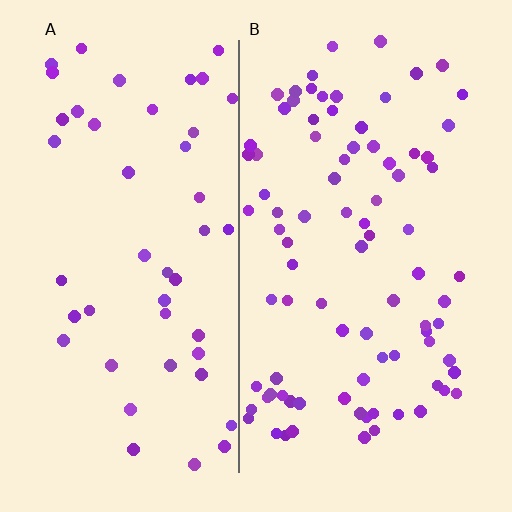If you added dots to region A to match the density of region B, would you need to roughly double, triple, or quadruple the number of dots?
Approximately double.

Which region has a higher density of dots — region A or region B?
B (the right).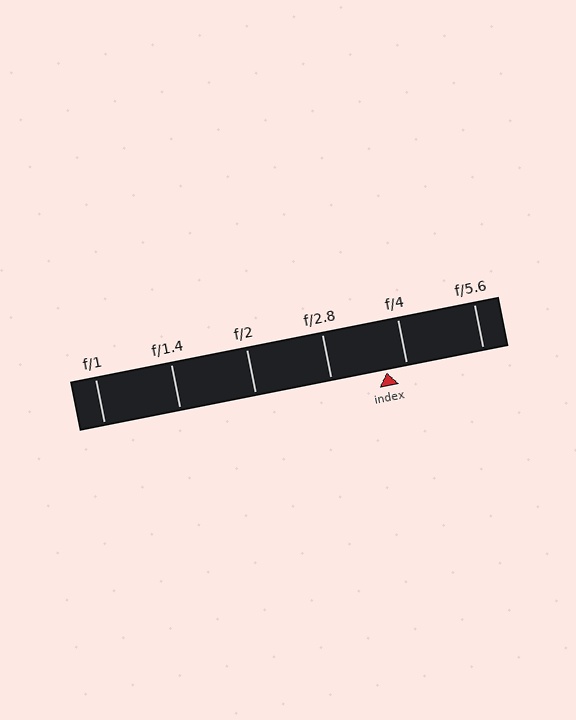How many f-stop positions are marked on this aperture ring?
There are 6 f-stop positions marked.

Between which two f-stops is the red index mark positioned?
The index mark is between f/2.8 and f/4.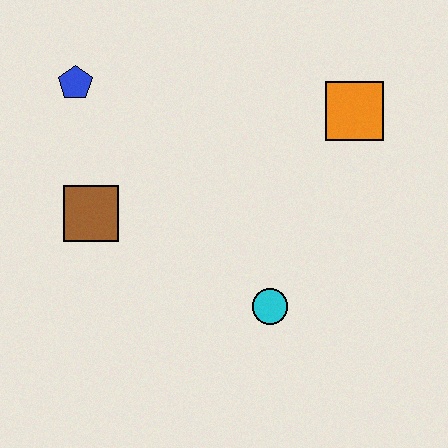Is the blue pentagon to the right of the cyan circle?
No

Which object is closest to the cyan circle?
The brown square is closest to the cyan circle.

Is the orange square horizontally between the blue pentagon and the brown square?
No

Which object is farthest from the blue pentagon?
The cyan circle is farthest from the blue pentagon.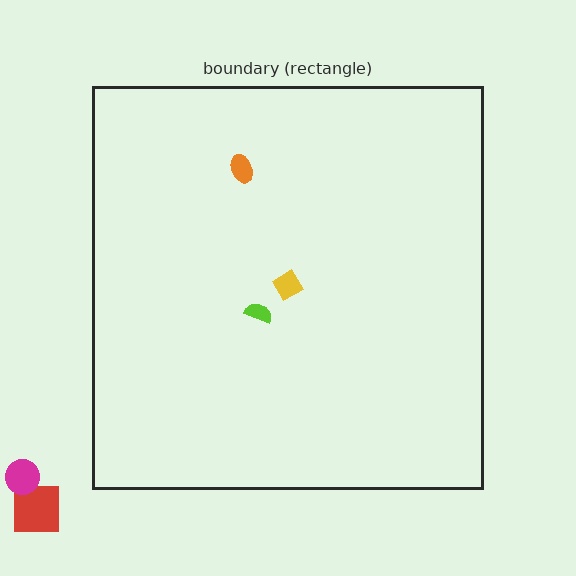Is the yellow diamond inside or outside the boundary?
Inside.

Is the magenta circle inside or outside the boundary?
Outside.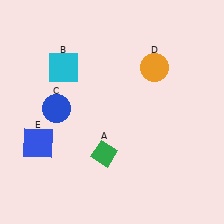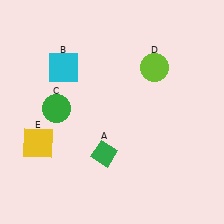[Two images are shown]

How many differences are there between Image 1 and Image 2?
There are 3 differences between the two images.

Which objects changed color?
C changed from blue to green. D changed from orange to lime. E changed from blue to yellow.